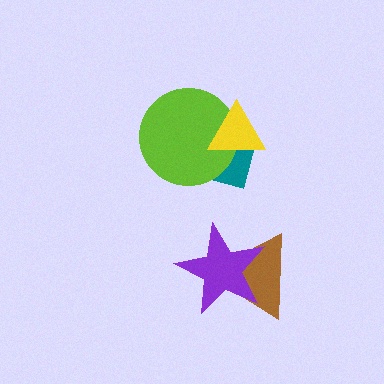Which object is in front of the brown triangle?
The purple star is in front of the brown triangle.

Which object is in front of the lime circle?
The yellow triangle is in front of the lime circle.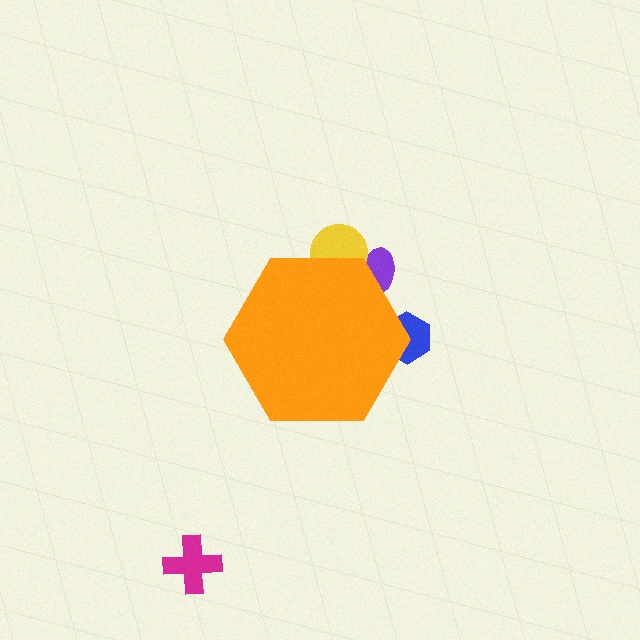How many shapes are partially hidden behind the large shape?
3 shapes are partially hidden.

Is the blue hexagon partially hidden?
Yes, the blue hexagon is partially hidden behind the orange hexagon.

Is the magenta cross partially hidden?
No, the magenta cross is fully visible.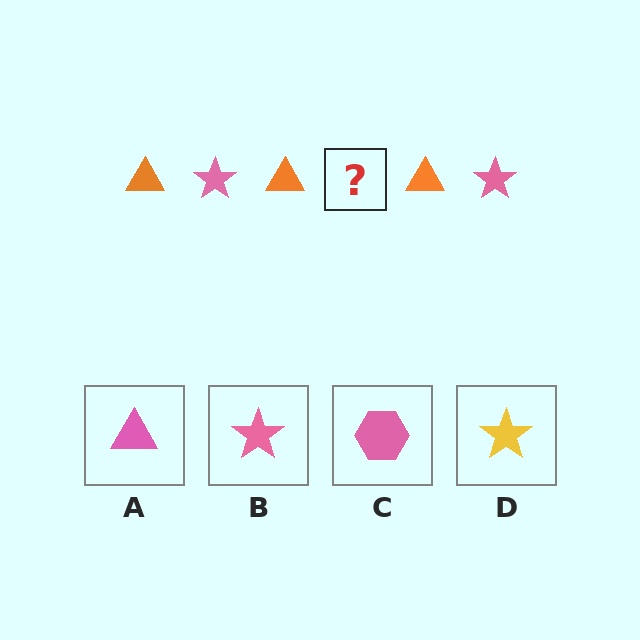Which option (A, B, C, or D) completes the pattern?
B.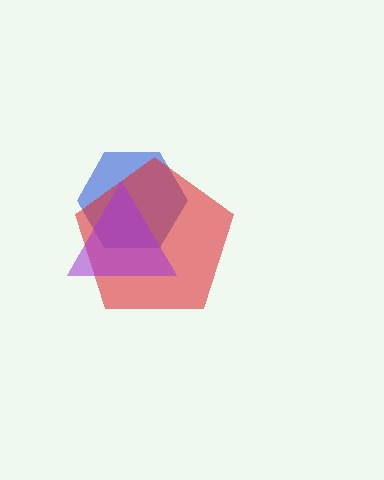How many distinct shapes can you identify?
There are 3 distinct shapes: a blue hexagon, a red pentagon, a purple triangle.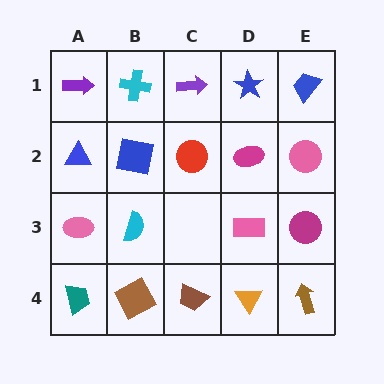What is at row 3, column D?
A pink rectangle.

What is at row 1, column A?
A purple arrow.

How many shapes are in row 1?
5 shapes.